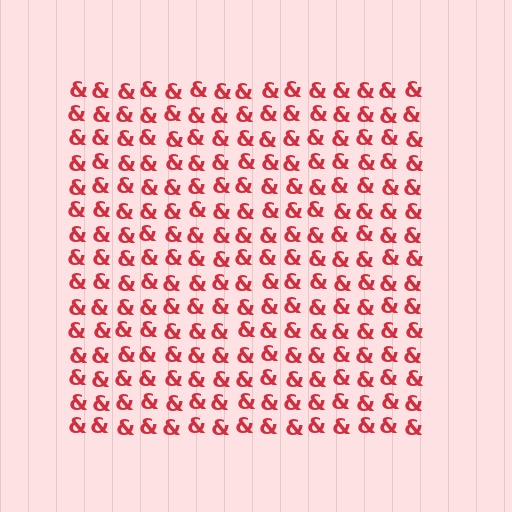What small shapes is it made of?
It is made of small ampersands.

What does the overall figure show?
The overall figure shows a square.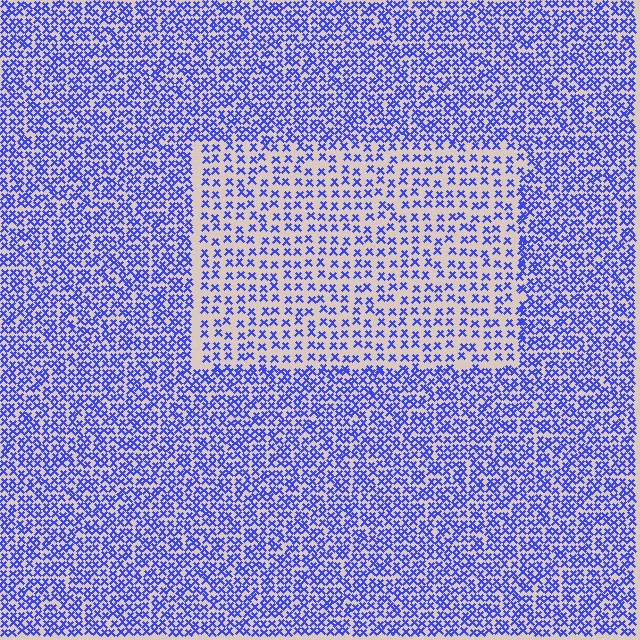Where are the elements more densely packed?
The elements are more densely packed outside the rectangle boundary.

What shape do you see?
I see a rectangle.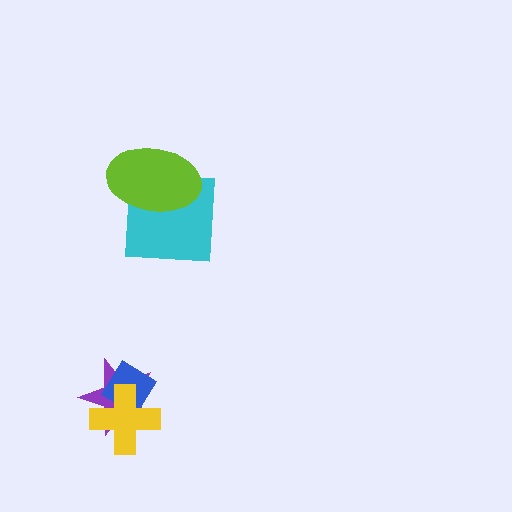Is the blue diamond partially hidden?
Yes, it is partially covered by another shape.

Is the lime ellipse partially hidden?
No, no other shape covers it.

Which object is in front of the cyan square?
The lime ellipse is in front of the cyan square.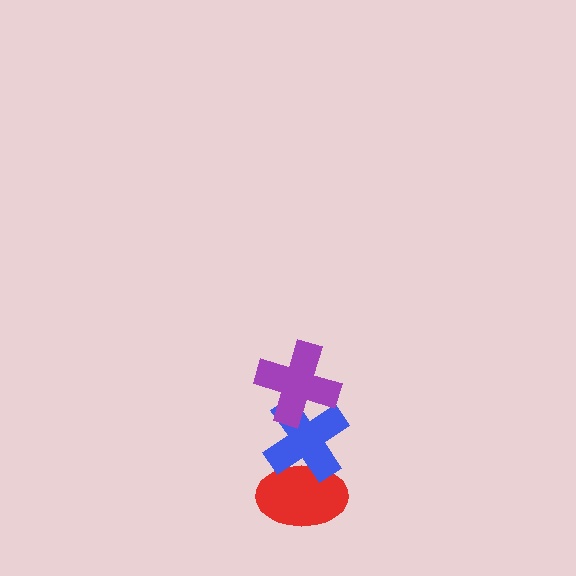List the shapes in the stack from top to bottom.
From top to bottom: the purple cross, the blue cross, the red ellipse.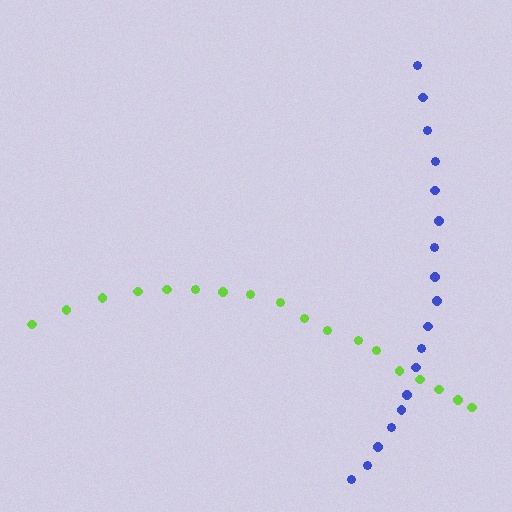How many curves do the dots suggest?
There are 2 distinct paths.